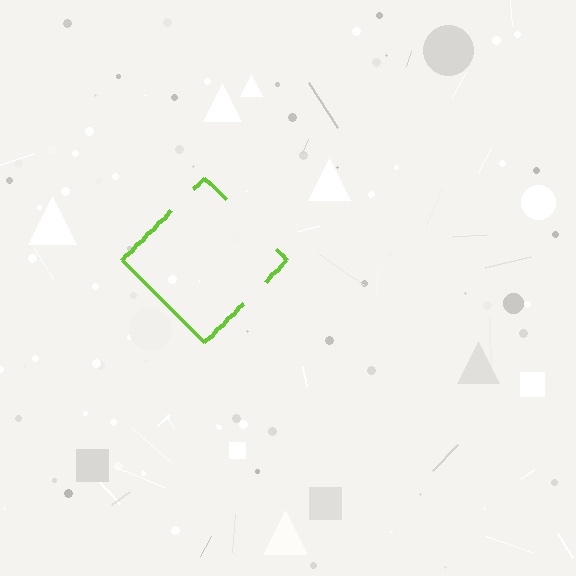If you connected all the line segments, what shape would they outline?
They would outline a diamond.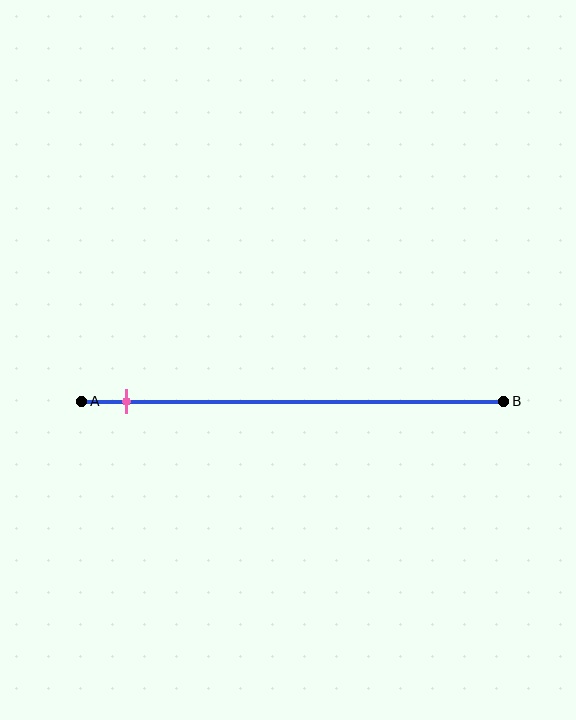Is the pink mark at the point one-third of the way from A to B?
No, the mark is at about 10% from A, not at the 33% one-third point.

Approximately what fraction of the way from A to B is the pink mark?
The pink mark is approximately 10% of the way from A to B.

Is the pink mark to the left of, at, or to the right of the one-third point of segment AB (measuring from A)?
The pink mark is to the left of the one-third point of segment AB.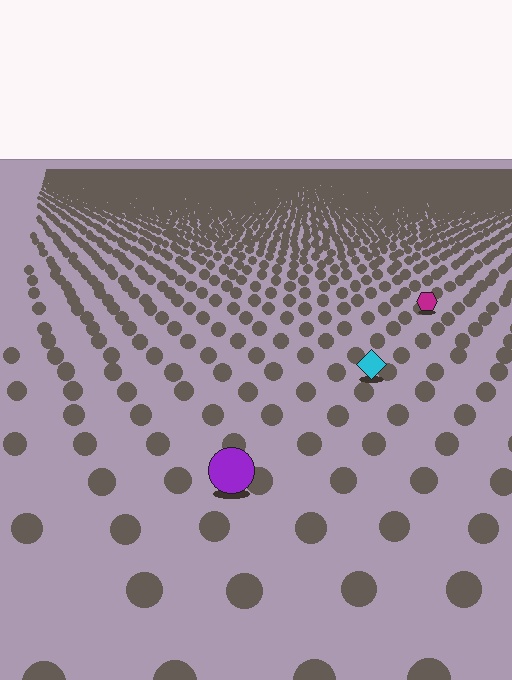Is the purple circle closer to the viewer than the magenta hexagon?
Yes. The purple circle is closer — you can tell from the texture gradient: the ground texture is coarser near it.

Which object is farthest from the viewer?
The magenta hexagon is farthest from the viewer. It appears smaller and the ground texture around it is denser.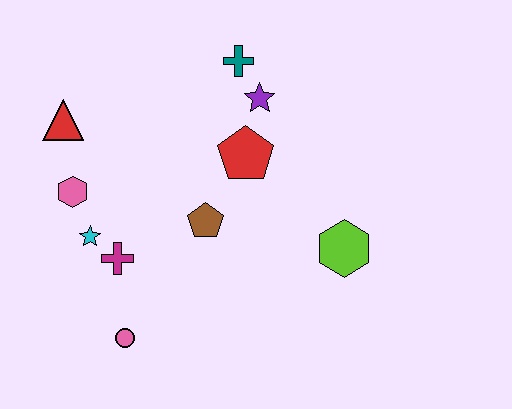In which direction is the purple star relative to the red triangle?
The purple star is to the right of the red triangle.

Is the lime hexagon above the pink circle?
Yes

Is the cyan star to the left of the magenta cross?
Yes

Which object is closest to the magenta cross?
The cyan star is closest to the magenta cross.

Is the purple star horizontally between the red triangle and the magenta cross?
No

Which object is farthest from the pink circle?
The teal cross is farthest from the pink circle.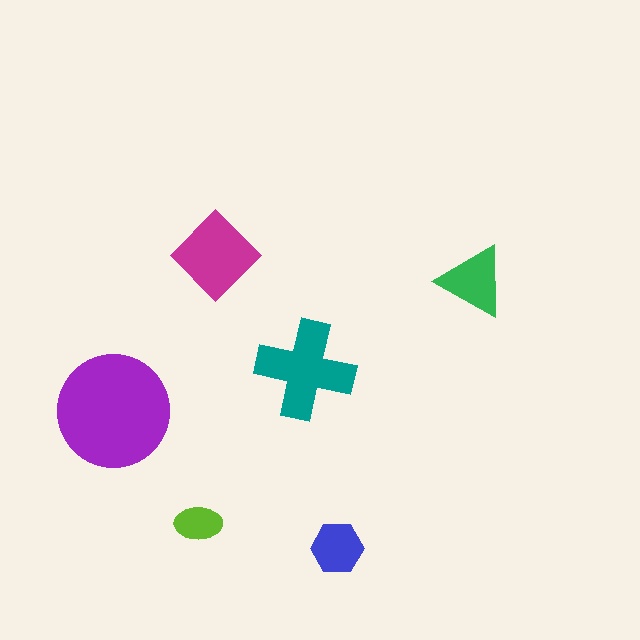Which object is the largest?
The purple circle.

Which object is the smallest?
The lime ellipse.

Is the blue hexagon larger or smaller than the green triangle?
Smaller.